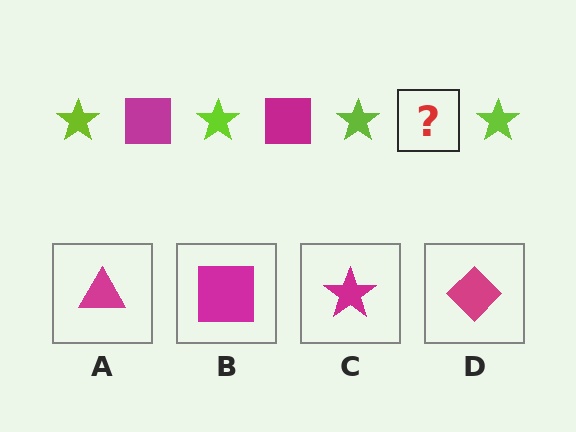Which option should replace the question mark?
Option B.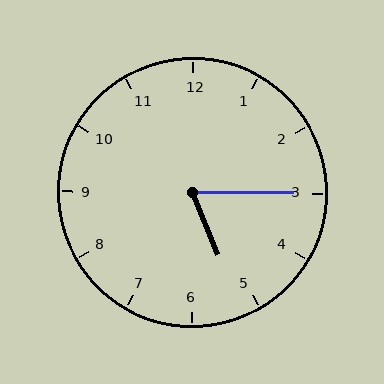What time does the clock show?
5:15.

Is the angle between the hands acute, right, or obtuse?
It is acute.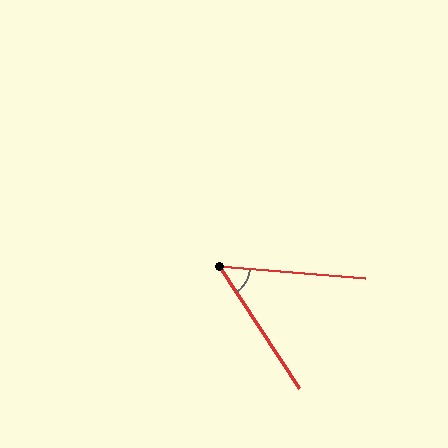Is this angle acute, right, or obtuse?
It is acute.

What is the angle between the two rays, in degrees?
Approximately 52 degrees.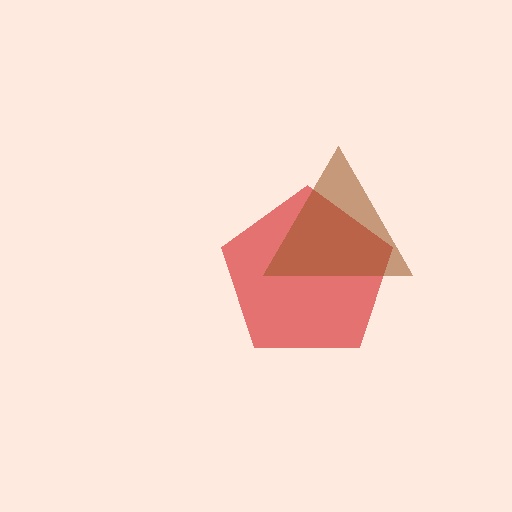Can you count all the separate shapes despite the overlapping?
Yes, there are 2 separate shapes.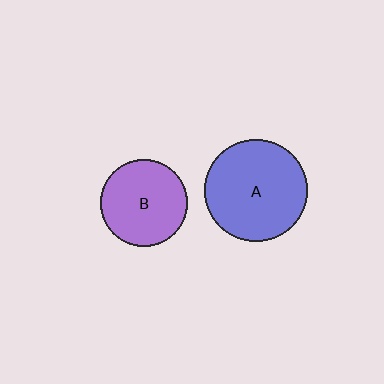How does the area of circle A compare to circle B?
Approximately 1.4 times.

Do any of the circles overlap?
No, none of the circles overlap.